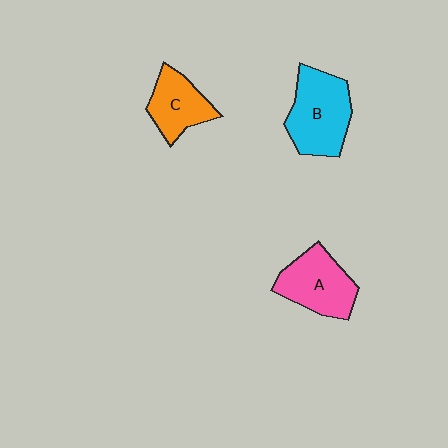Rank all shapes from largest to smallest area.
From largest to smallest: B (cyan), A (pink), C (orange).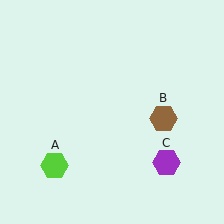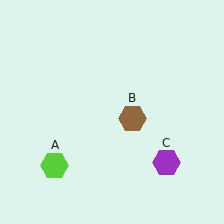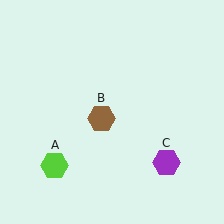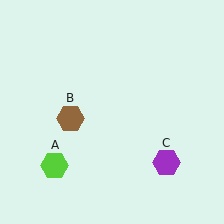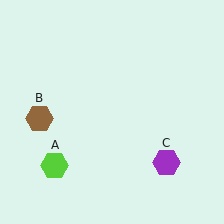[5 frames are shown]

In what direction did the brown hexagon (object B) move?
The brown hexagon (object B) moved left.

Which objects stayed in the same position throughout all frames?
Lime hexagon (object A) and purple hexagon (object C) remained stationary.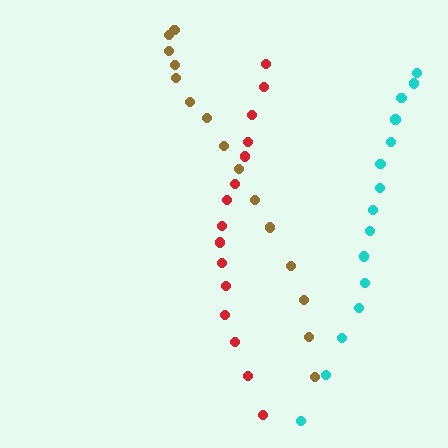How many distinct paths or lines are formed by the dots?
There are 3 distinct paths.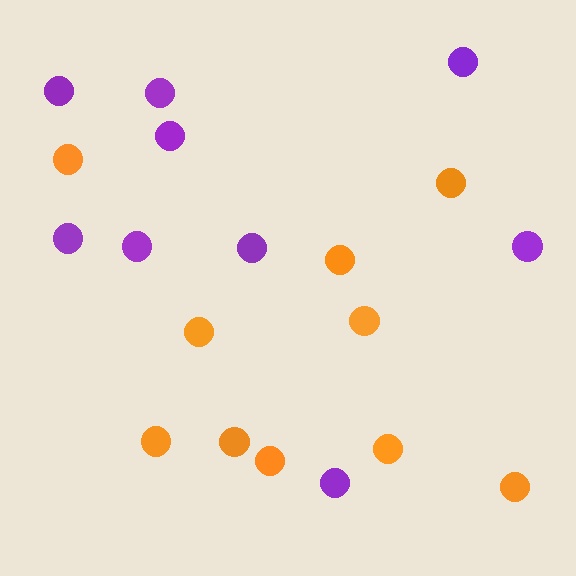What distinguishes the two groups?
There are 2 groups: one group of purple circles (9) and one group of orange circles (10).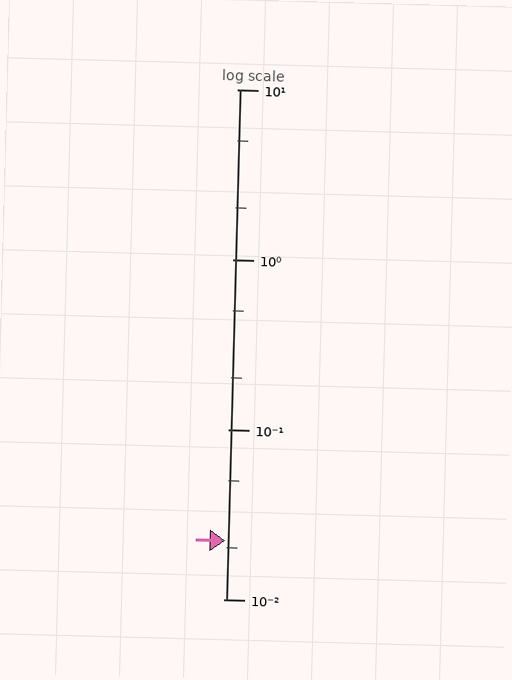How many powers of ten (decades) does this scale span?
The scale spans 3 decades, from 0.01 to 10.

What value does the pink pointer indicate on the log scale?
The pointer indicates approximately 0.022.